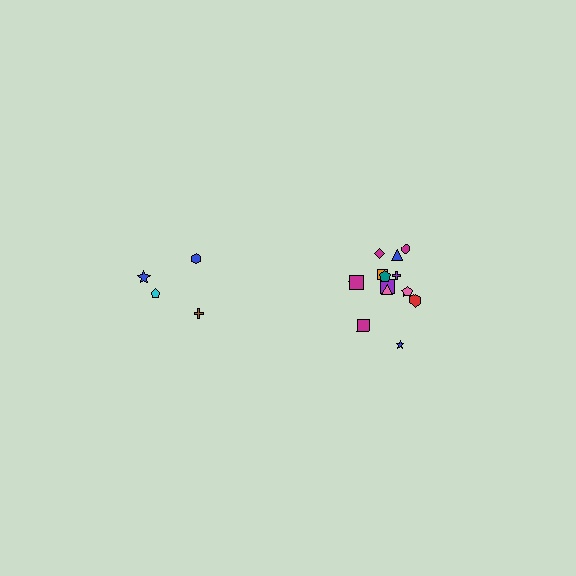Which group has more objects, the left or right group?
The right group.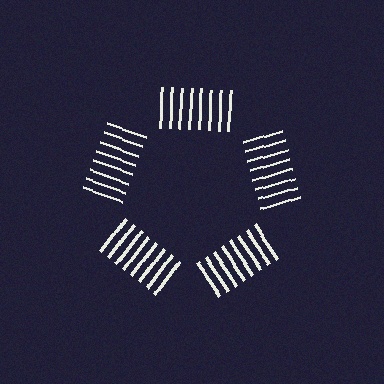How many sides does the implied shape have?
5 sides — the line-ends trace a pentagon.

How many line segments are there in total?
40 — 8 along each of the 5 edges.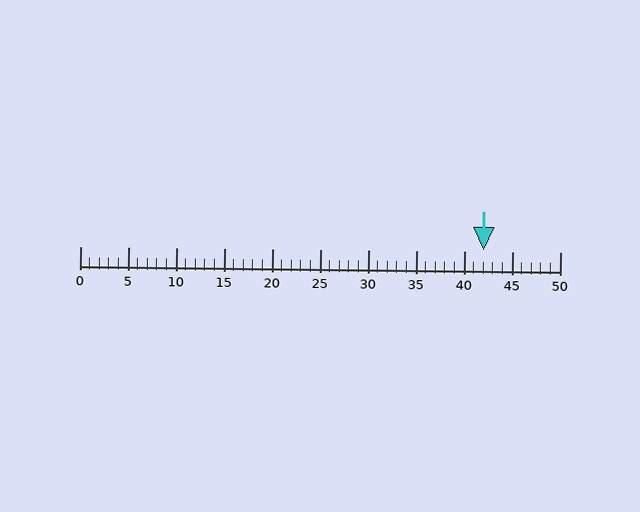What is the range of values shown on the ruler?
The ruler shows values from 0 to 50.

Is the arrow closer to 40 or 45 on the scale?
The arrow is closer to 40.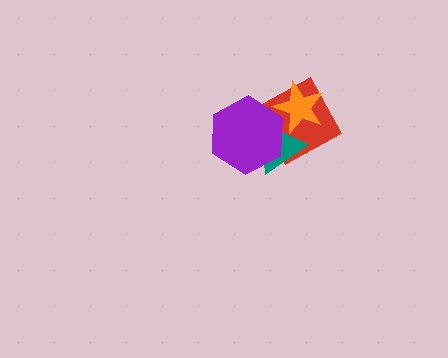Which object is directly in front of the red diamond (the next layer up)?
The orange star is directly in front of the red diamond.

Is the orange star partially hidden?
Yes, it is partially covered by another shape.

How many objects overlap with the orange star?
3 objects overlap with the orange star.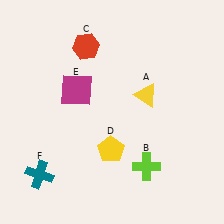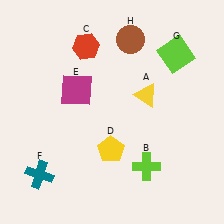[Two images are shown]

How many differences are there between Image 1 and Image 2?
There are 2 differences between the two images.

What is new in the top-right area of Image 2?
A lime square (G) was added in the top-right area of Image 2.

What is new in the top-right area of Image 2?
A brown circle (H) was added in the top-right area of Image 2.